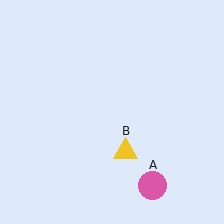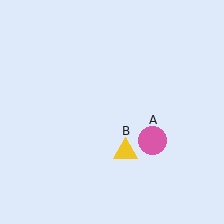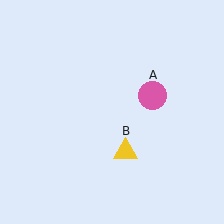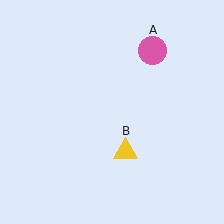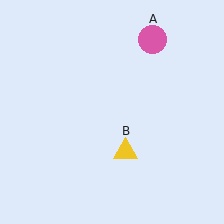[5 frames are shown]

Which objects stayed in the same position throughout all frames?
Yellow triangle (object B) remained stationary.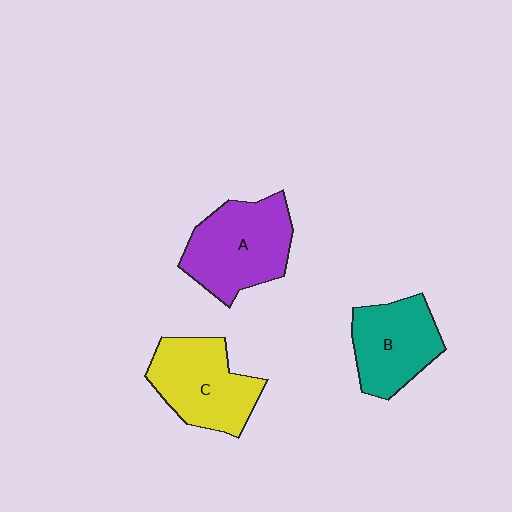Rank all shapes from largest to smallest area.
From largest to smallest: A (purple), C (yellow), B (teal).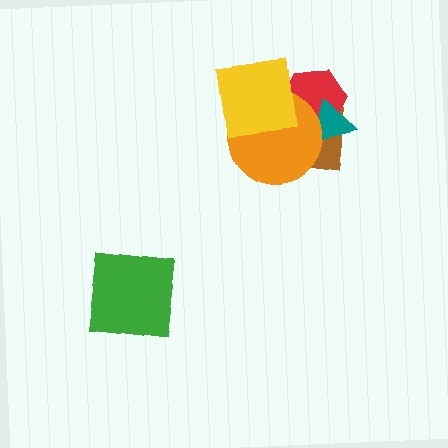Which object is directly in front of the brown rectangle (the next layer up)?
The red hexagon is directly in front of the brown rectangle.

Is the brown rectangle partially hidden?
Yes, it is partially covered by another shape.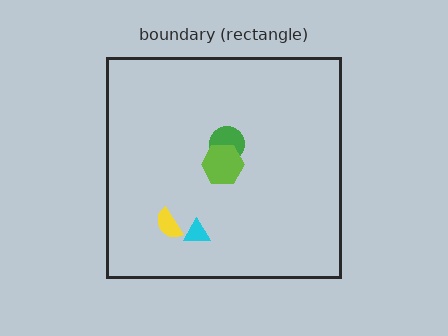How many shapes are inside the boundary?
4 inside, 0 outside.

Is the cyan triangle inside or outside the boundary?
Inside.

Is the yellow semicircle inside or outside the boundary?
Inside.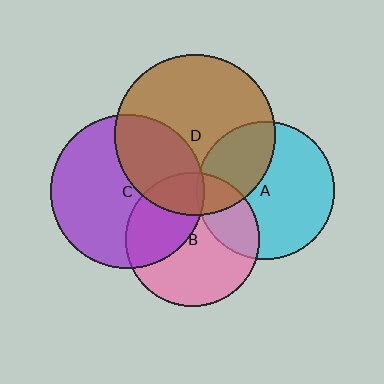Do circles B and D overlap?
Yes.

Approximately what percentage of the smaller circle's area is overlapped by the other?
Approximately 20%.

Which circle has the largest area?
Circle D (brown).